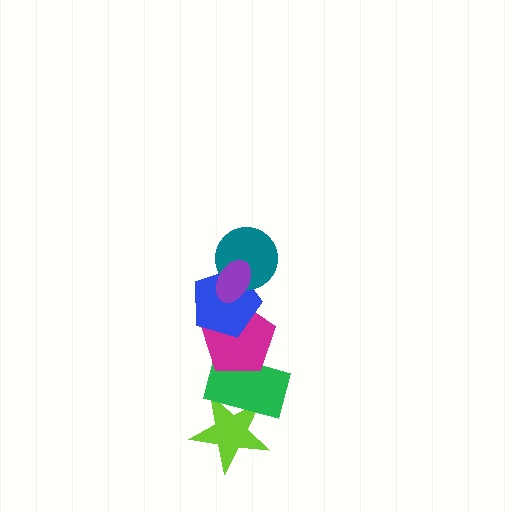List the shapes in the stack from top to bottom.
From top to bottom: the purple ellipse, the teal circle, the blue pentagon, the magenta pentagon, the green rectangle, the lime star.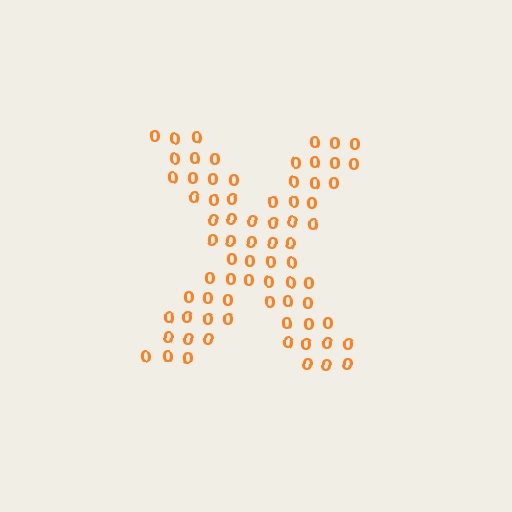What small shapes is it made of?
It is made of small digit 0's.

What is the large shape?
The large shape is the letter X.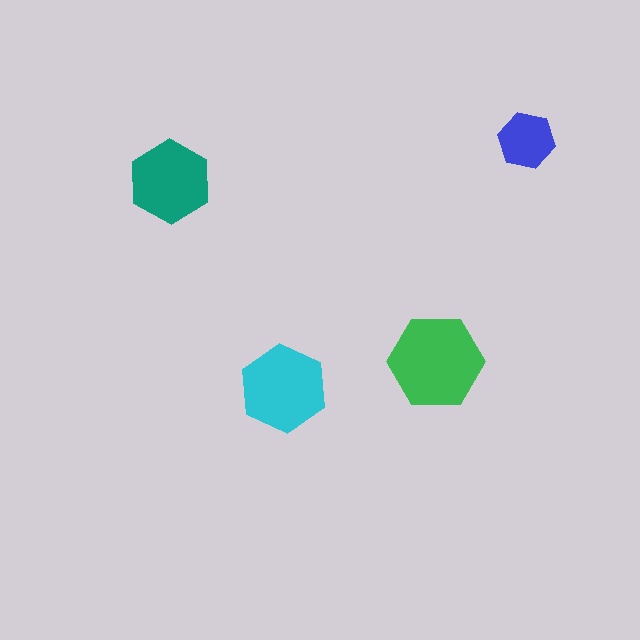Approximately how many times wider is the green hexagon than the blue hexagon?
About 1.5 times wider.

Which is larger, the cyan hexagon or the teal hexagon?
The cyan one.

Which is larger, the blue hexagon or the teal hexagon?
The teal one.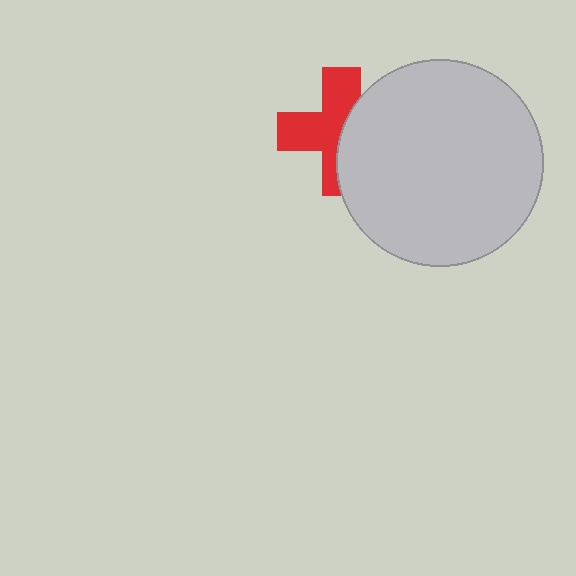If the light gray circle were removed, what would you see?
You would see the complete red cross.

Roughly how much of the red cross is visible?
About half of it is visible (roughly 57%).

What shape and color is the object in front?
The object in front is a light gray circle.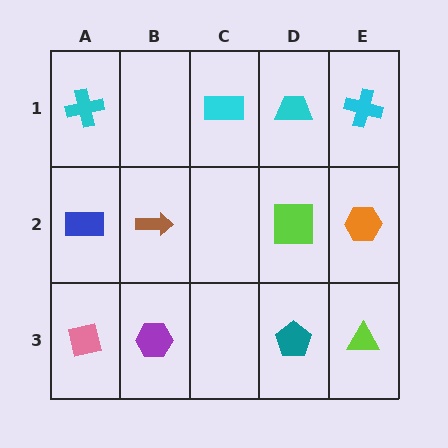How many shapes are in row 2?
4 shapes.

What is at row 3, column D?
A teal pentagon.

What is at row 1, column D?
A cyan trapezoid.